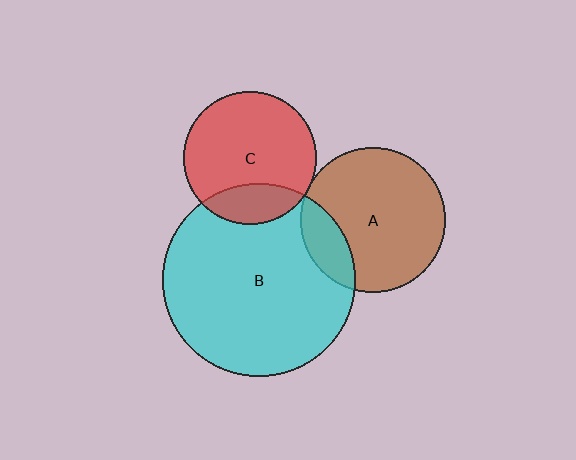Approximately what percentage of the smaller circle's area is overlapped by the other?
Approximately 20%.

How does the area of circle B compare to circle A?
Approximately 1.8 times.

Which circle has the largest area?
Circle B (cyan).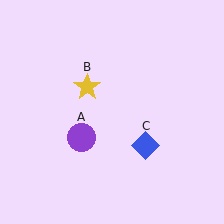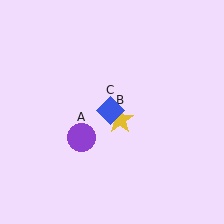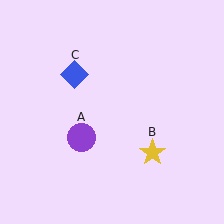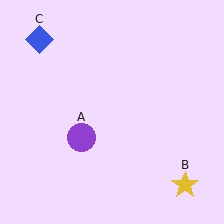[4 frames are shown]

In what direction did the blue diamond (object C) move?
The blue diamond (object C) moved up and to the left.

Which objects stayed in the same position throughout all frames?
Purple circle (object A) remained stationary.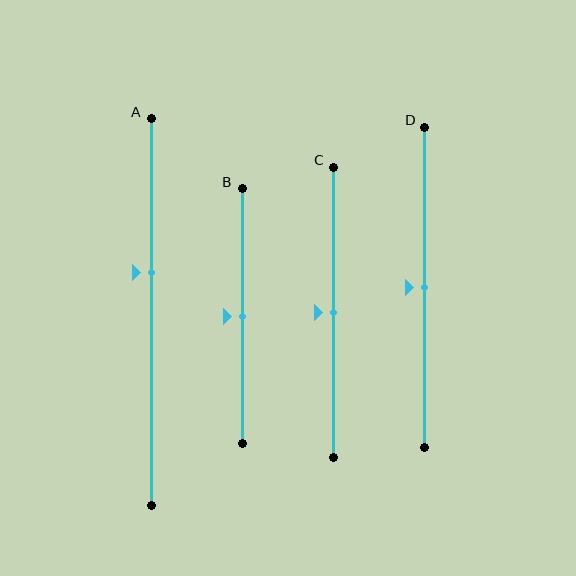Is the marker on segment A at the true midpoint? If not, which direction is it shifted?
No, the marker on segment A is shifted upward by about 10% of the segment length.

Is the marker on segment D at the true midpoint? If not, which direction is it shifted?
Yes, the marker on segment D is at the true midpoint.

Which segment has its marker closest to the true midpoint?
Segment B has its marker closest to the true midpoint.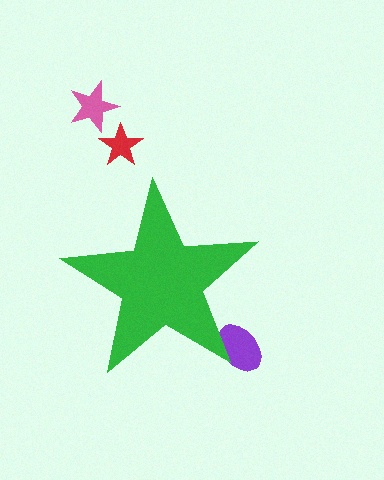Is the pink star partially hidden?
No, the pink star is fully visible.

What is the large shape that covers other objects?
A green star.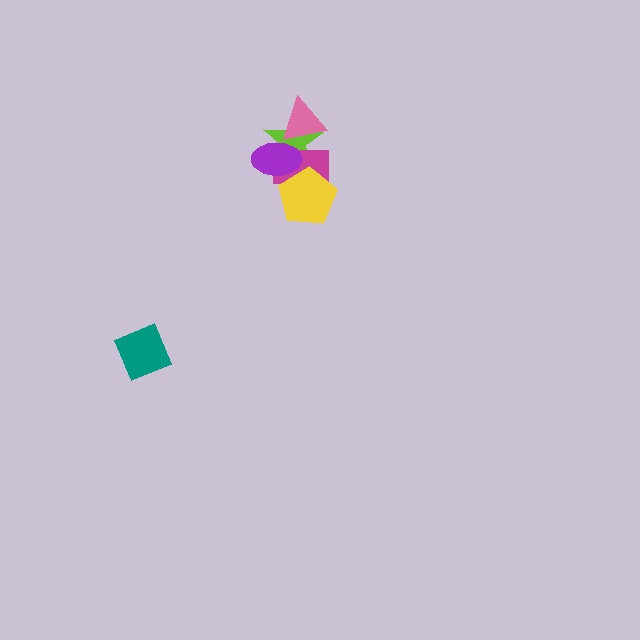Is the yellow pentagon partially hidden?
No, no other shape covers it.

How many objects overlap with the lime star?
3 objects overlap with the lime star.